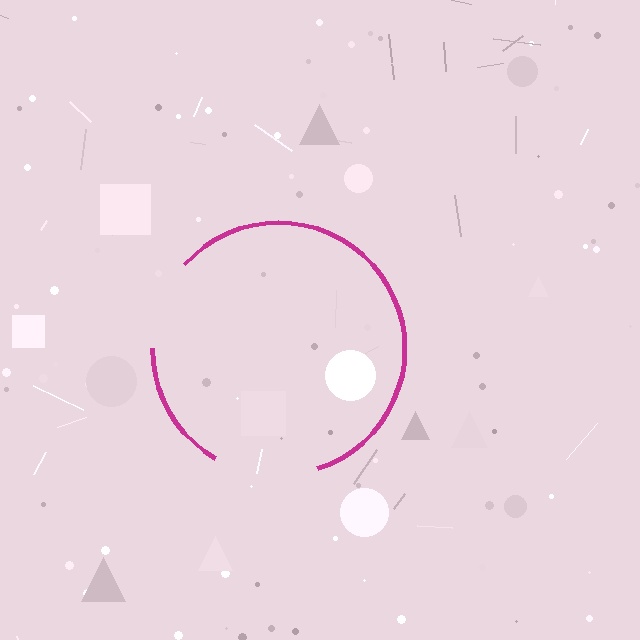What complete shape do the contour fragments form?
The contour fragments form a circle.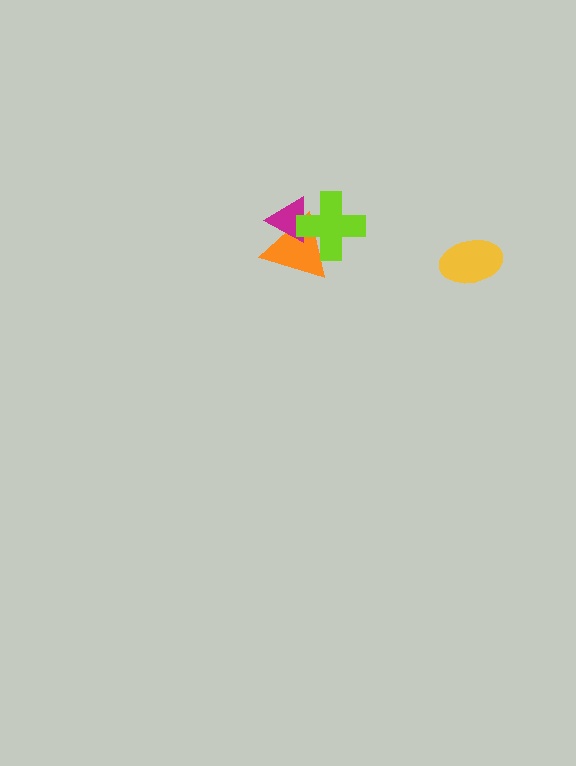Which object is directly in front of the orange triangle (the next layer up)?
The magenta triangle is directly in front of the orange triangle.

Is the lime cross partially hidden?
No, no other shape covers it.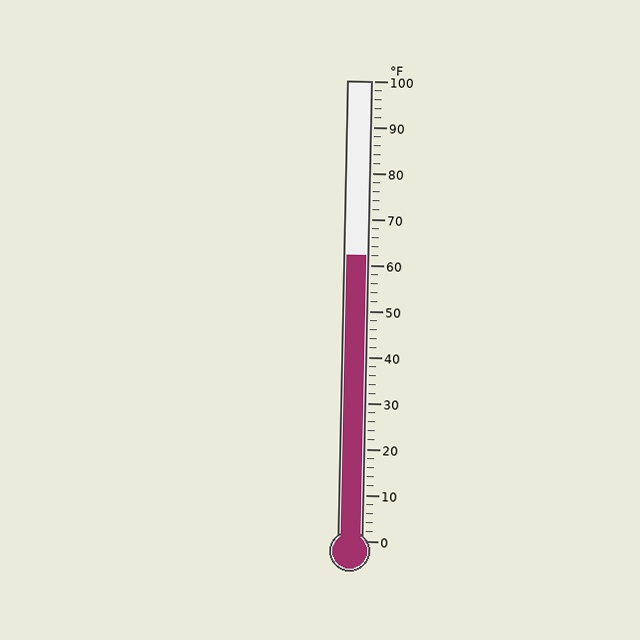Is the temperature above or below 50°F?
The temperature is above 50°F.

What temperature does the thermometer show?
The thermometer shows approximately 62°F.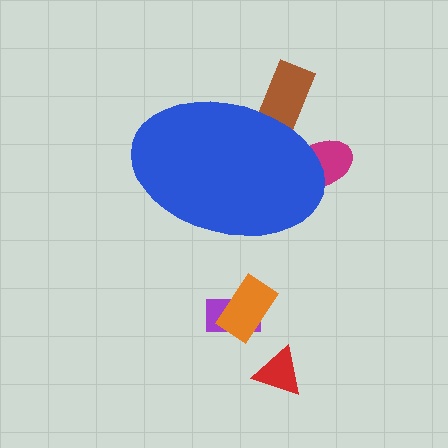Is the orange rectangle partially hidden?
No, the orange rectangle is fully visible.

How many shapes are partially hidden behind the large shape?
2 shapes are partially hidden.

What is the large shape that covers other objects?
A blue ellipse.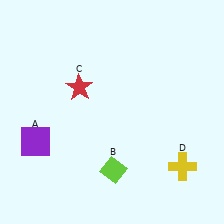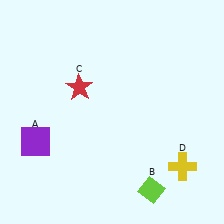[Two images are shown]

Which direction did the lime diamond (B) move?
The lime diamond (B) moved right.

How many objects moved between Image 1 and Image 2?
1 object moved between the two images.